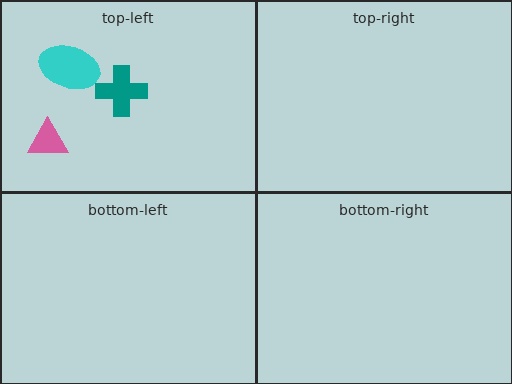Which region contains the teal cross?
The top-left region.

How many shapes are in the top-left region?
3.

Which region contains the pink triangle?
The top-left region.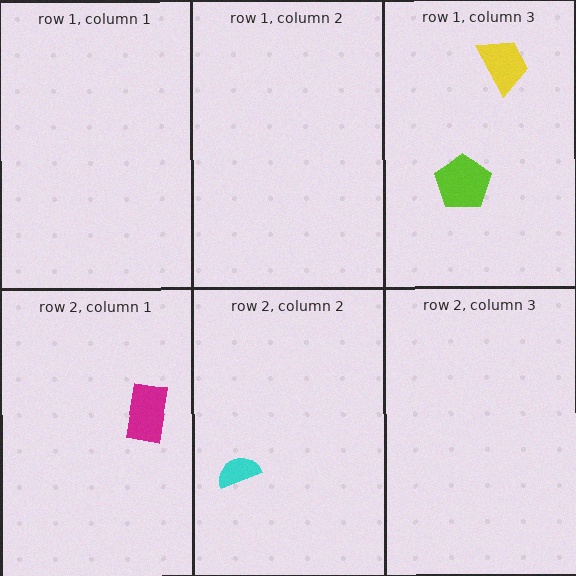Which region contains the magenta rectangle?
The row 2, column 1 region.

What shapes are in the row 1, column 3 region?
The yellow trapezoid, the lime pentagon.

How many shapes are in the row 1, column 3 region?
2.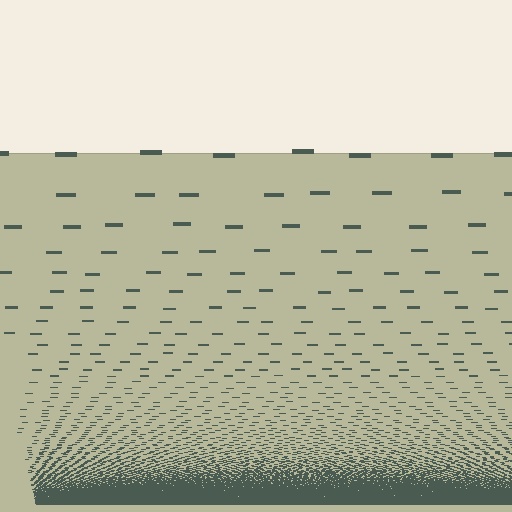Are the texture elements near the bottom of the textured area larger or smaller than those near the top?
Smaller. The gradient is inverted — elements near the bottom are smaller and denser.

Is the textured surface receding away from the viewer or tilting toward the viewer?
The surface appears to tilt toward the viewer. Texture elements get larger and sparser toward the top.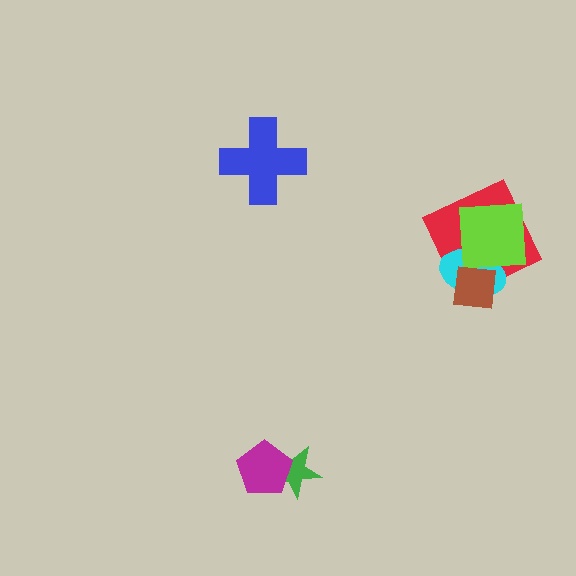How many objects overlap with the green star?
1 object overlaps with the green star.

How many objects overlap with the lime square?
3 objects overlap with the lime square.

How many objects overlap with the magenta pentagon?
1 object overlaps with the magenta pentagon.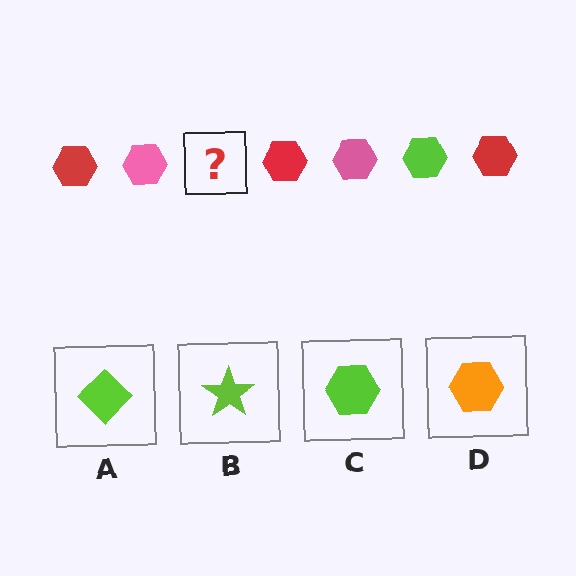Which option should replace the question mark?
Option C.